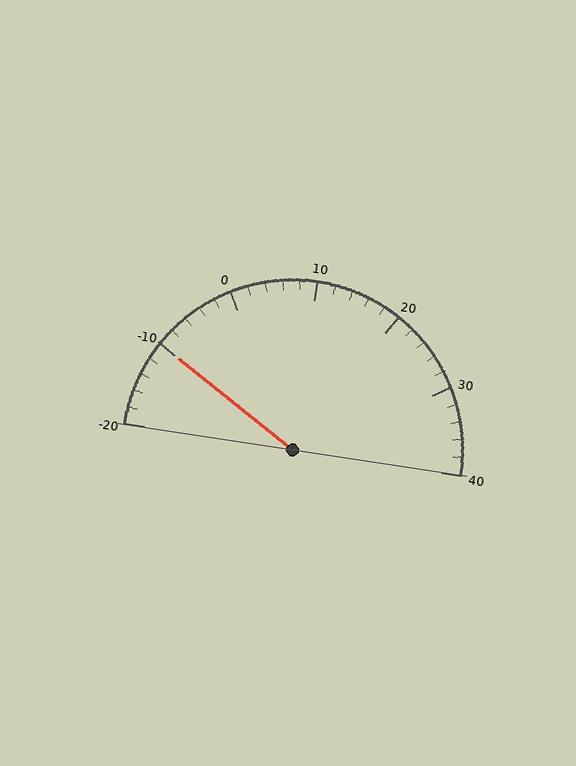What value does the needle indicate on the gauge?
The needle indicates approximately -10.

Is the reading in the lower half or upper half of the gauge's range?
The reading is in the lower half of the range (-20 to 40).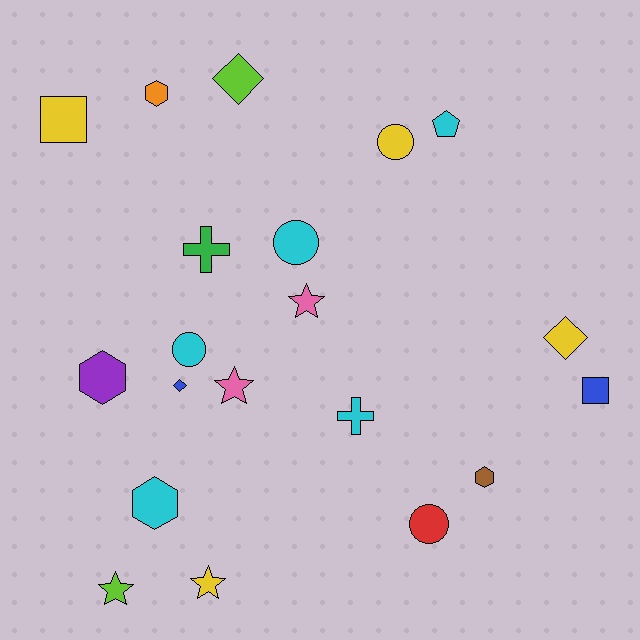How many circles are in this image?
There are 4 circles.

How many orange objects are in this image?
There is 1 orange object.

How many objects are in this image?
There are 20 objects.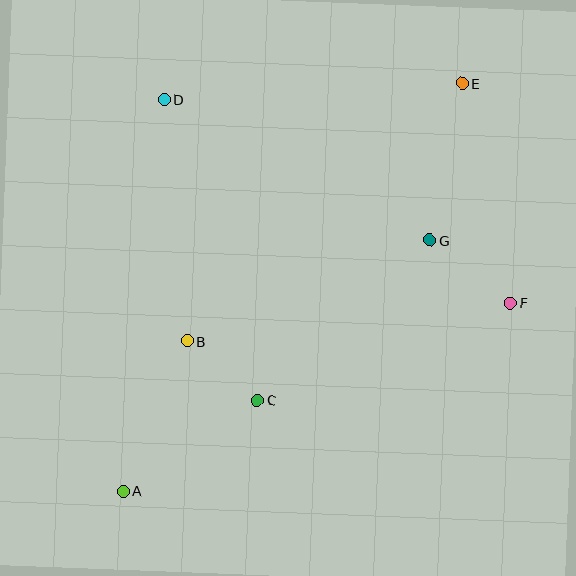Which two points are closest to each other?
Points B and C are closest to each other.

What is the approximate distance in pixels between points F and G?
The distance between F and G is approximately 102 pixels.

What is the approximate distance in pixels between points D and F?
The distance between D and F is approximately 401 pixels.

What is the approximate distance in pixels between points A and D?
The distance between A and D is approximately 394 pixels.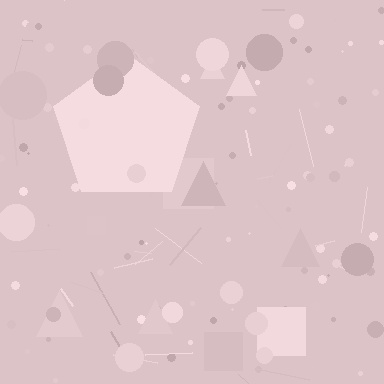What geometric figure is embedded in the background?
A pentagon is embedded in the background.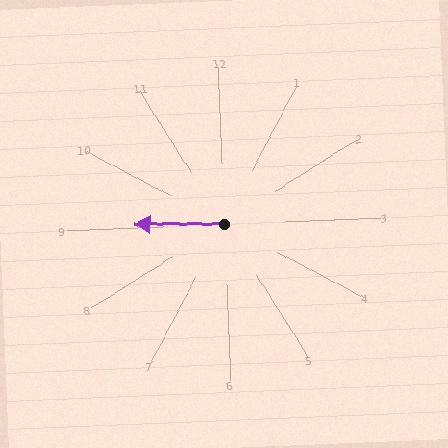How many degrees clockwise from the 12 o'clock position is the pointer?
Approximately 272 degrees.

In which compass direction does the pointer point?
West.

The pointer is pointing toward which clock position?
Roughly 9 o'clock.